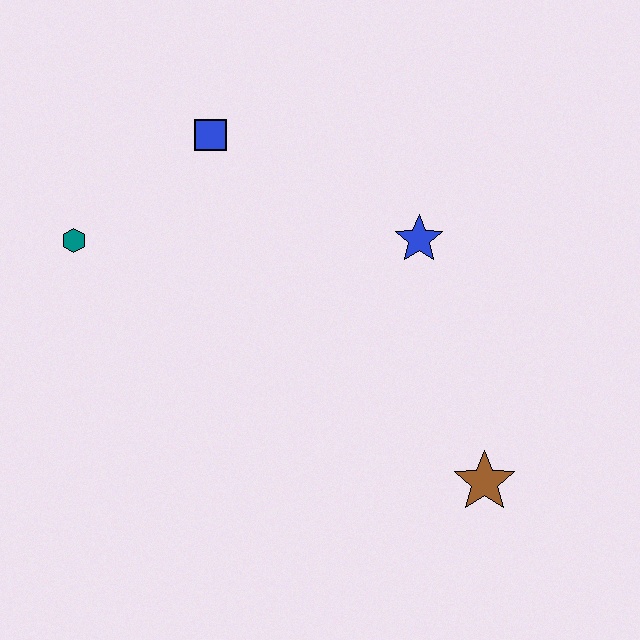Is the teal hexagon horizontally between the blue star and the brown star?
No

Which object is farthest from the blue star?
The teal hexagon is farthest from the blue star.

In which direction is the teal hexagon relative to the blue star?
The teal hexagon is to the left of the blue star.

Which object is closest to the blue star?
The blue square is closest to the blue star.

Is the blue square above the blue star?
Yes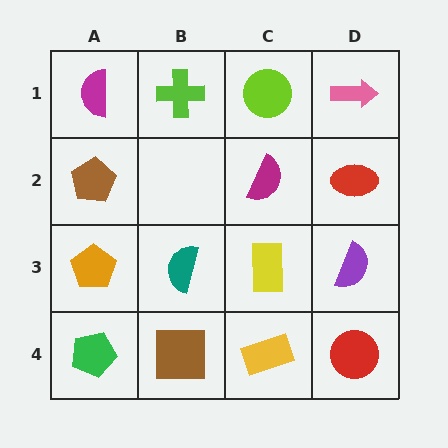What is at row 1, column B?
A lime cross.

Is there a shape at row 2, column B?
No, that cell is empty.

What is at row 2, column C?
A magenta semicircle.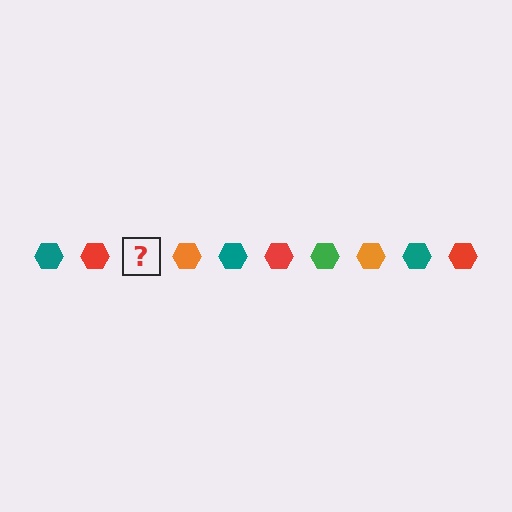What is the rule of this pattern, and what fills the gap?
The rule is that the pattern cycles through teal, red, green, orange hexagons. The gap should be filled with a green hexagon.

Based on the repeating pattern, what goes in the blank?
The blank should be a green hexagon.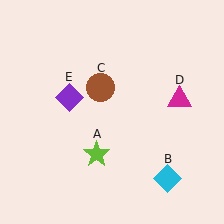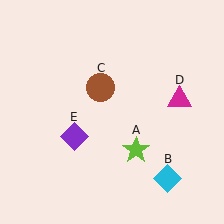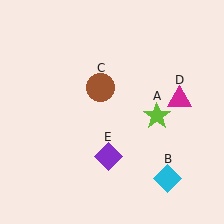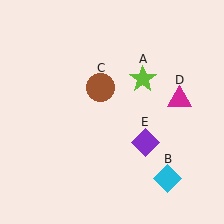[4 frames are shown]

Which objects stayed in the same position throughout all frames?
Cyan diamond (object B) and brown circle (object C) and magenta triangle (object D) remained stationary.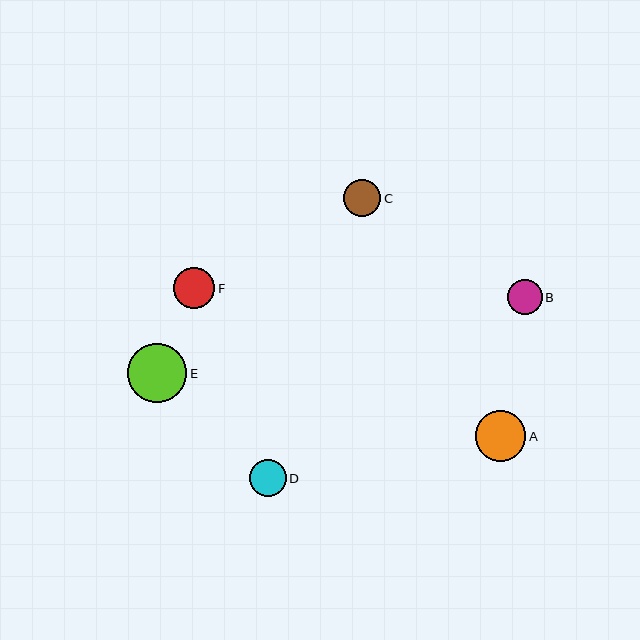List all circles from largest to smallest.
From largest to smallest: E, A, F, C, D, B.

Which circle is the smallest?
Circle B is the smallest with a size of approximately 35 pixels.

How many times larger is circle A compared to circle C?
Circle A is approximately 1.3 times the size of circle C.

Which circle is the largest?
Circle E is the largest with a size of approximately 59 pixels.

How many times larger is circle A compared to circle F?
Circle A is approximately 1.2 times the size of circle F.